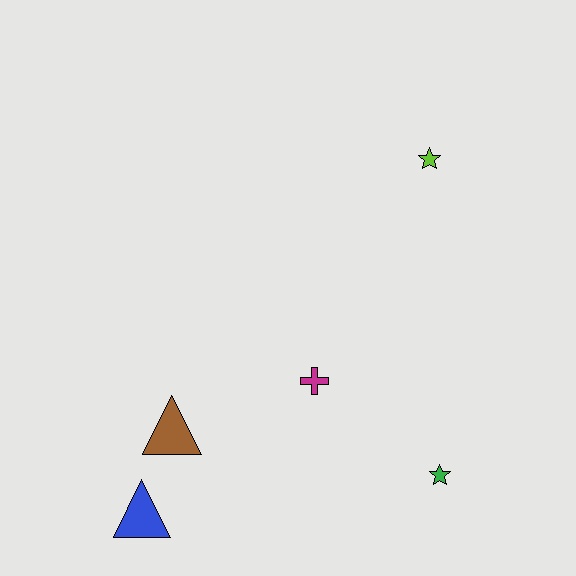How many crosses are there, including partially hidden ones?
There is 1 cross.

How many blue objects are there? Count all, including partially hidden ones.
There is 1 blue object.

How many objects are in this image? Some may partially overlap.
There are 5 objects.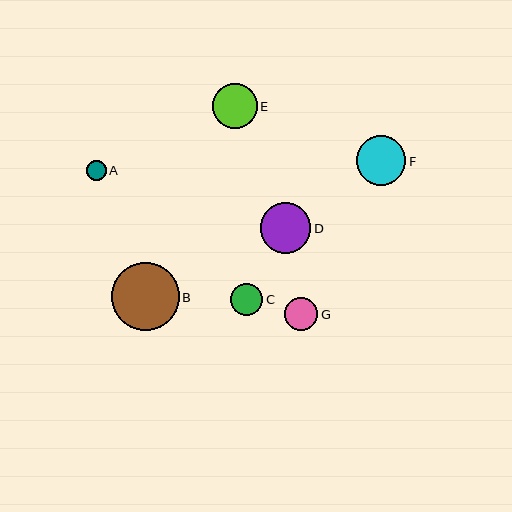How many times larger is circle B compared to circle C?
Circle B is approximately 2.1 times the size of circle C.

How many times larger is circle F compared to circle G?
Circle F is approximately 1.5 times the size of circle G.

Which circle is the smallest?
Circle A is the smallest with a size of approximately 20 pixels.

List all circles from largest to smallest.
From largest to smallest: B, D, F, E, G, C, A.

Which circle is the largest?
Circle B is the largest with a size of approximately 67 pixels.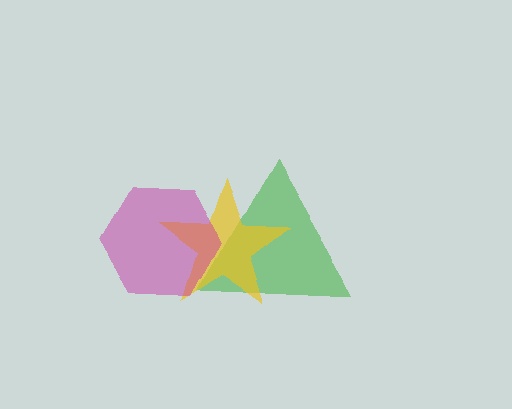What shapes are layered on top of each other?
The layered shapes are: a green triangle, a yellow star, a magenta hexagon.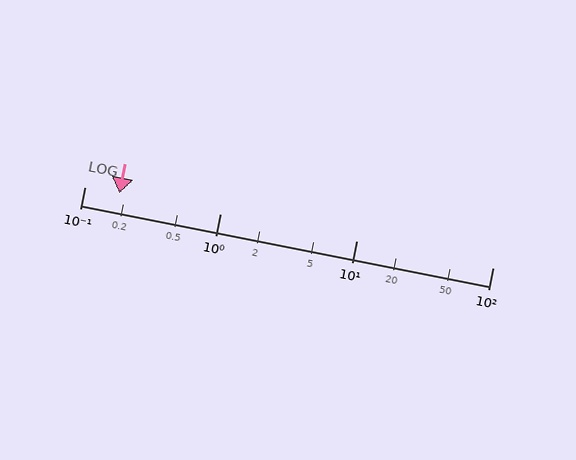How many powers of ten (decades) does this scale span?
The scale spans 3 decades, from 0.1 to 100.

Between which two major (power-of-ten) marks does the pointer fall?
The pointer is between 0.1 and 1.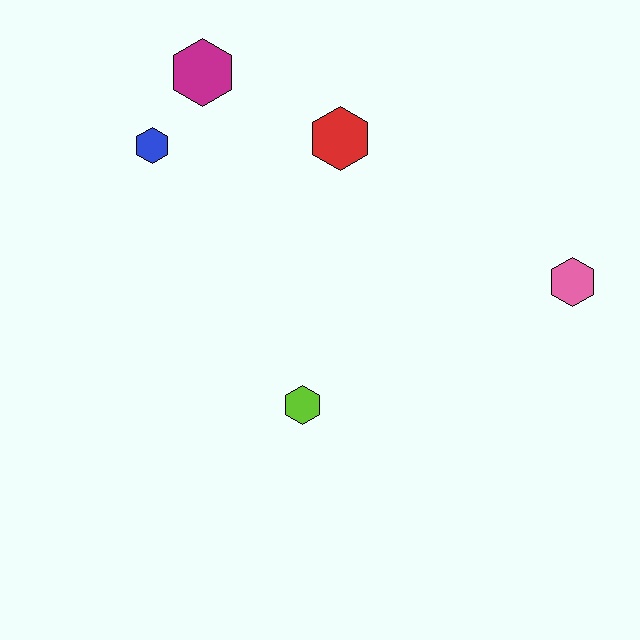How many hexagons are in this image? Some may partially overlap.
There are 5 hexagons.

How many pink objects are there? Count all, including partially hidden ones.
There is 1 pink object.